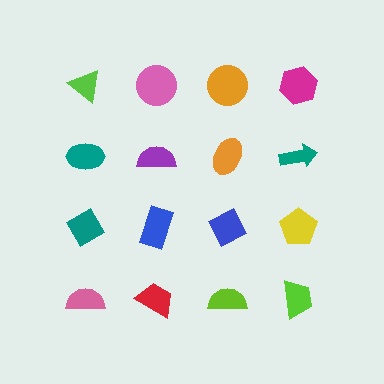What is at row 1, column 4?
A magenta hexagon.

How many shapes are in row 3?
4 shapes.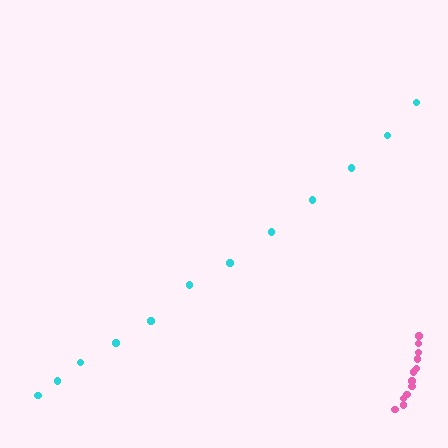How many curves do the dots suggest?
There are 2 distinct paths.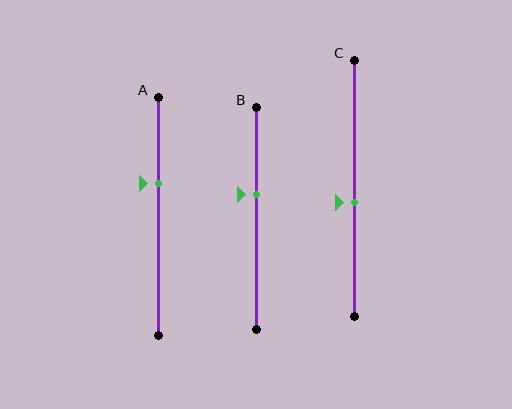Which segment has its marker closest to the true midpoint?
Segment C has its marker closest to the true midpoint.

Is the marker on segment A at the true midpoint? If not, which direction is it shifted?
No, the marker on segment A is shifted upward by about 14% of the segment length.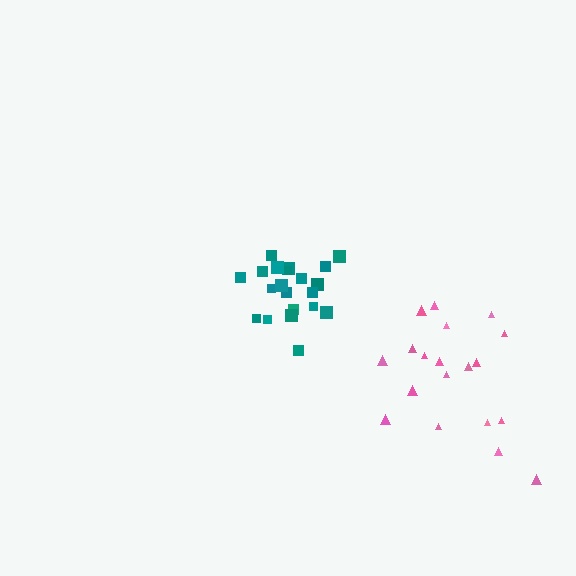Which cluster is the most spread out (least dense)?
Pink.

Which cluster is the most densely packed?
Teal.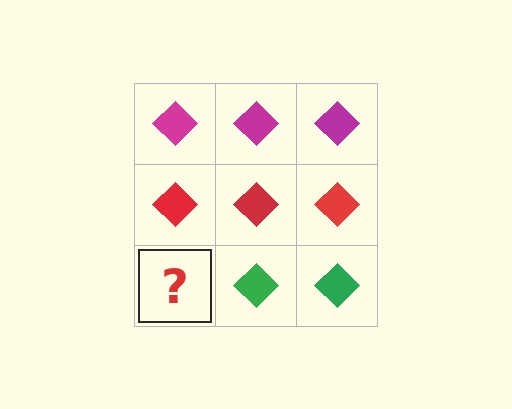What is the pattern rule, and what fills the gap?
The rule is that each row has a consistent color. The gap should be filled with a green diamond.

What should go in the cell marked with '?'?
The missing cell should contain a green diamond.